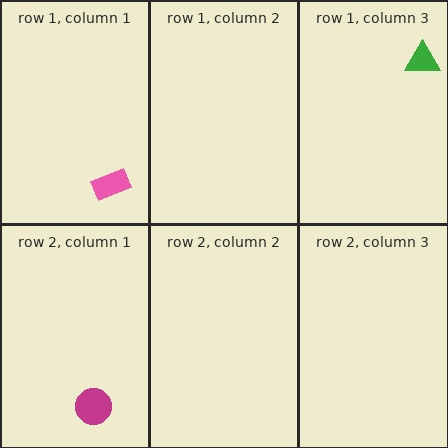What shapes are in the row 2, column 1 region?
The magenta circle.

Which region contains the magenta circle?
The row 2, column 1 region.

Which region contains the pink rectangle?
The row 1, column 1 region.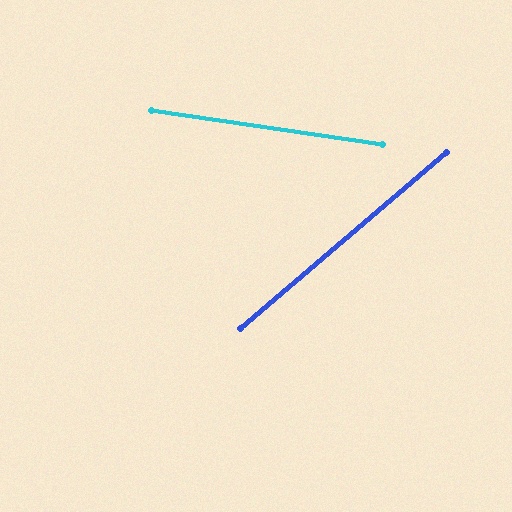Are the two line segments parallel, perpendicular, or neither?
Neither parallel nor perpendicular — they differ by about 49°.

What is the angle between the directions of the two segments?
Approximately 49 degrees.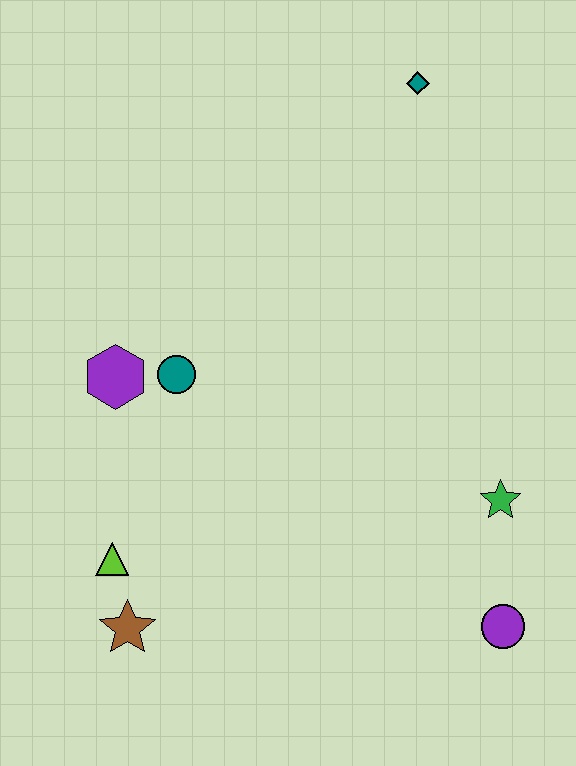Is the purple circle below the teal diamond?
Yes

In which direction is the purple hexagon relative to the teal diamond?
The purple hexagon is to the left of the teal diamond.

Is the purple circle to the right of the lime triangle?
Yes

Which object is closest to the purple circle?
The green star is closest to the purple circle.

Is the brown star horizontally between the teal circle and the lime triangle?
Yes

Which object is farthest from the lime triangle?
The teal diamond is farthest from the lime triangle.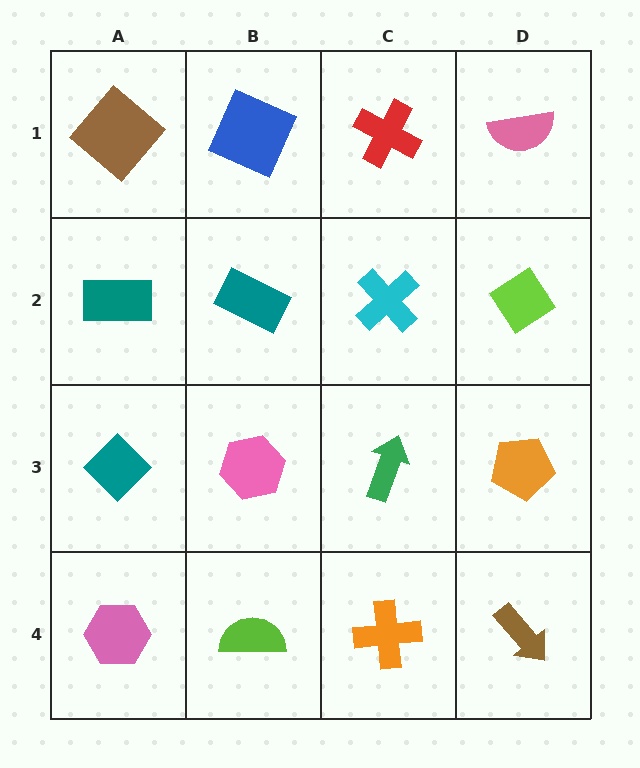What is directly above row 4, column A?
A teal diamond.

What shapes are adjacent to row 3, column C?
A cyan cross (row 2, column C), an orange cross (row 4, column C), a pink hexagon (row 3, column B), an orange pentagon (row 3, column D).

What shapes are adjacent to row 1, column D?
A lime diamond (row 2, column D), a red cross (row 1, column C).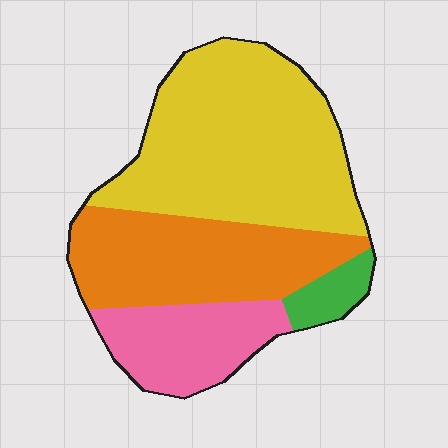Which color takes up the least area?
Green, at roughly 5%.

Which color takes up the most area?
Yellow, at roughly 45%.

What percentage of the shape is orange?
Orange takes up between a quarter and a half of the shape.